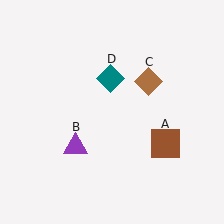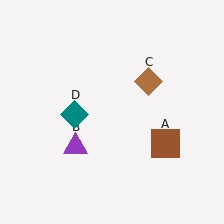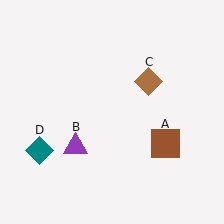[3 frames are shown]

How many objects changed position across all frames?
1 object changed position: teal diamond (object D).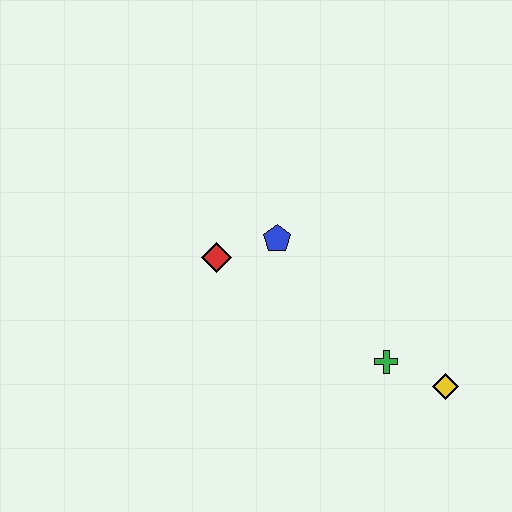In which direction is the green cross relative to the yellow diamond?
The green cross is to the left of the yellow diamond.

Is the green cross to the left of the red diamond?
No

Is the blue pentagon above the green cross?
Yes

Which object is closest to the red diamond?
The blue pentagon is closest to the red diamond.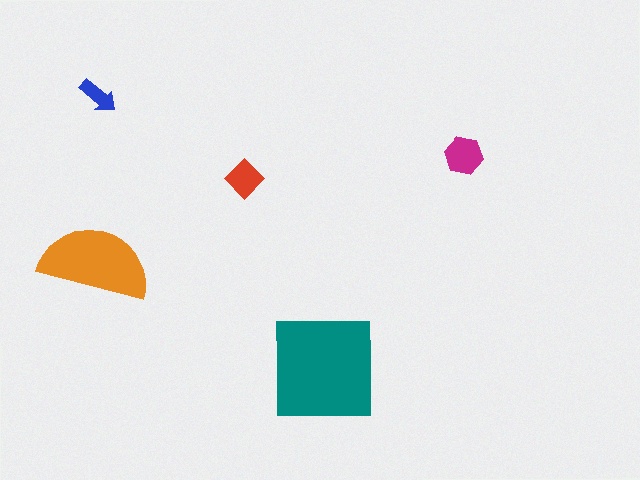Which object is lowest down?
The teal square is bottommost.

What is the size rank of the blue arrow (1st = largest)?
5th.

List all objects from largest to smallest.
The teal square, the orange semicircle, the magenta hexagon, the red diamond, the blue arrow.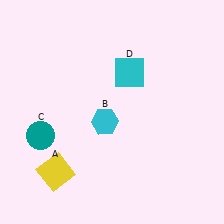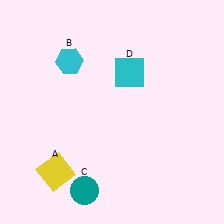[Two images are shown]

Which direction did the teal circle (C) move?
The teal circle (C) moved down.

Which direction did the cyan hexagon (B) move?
The cyan hexagon (B) moved up.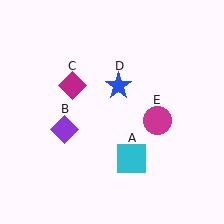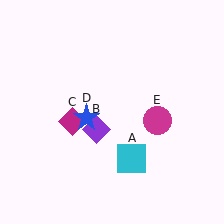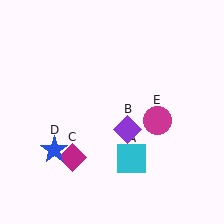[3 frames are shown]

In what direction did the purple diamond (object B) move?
The purple diamond (object B) moved right.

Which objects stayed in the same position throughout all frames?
Cyan square (object A) and magenta circle (object E) remained stationary.